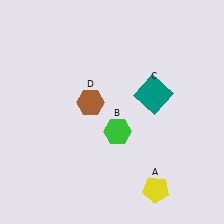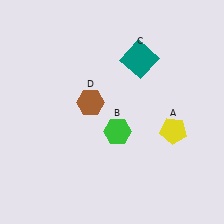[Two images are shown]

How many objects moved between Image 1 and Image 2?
2 objects moved between the two images.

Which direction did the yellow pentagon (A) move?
The yellow pentagon (A) moved up.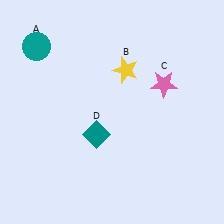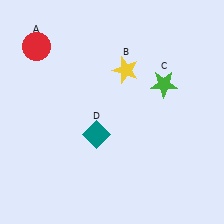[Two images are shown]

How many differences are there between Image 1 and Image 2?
There are 2 differences between the two images.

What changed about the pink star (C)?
In Image 1, C is pink. In Image 2, it changed to green.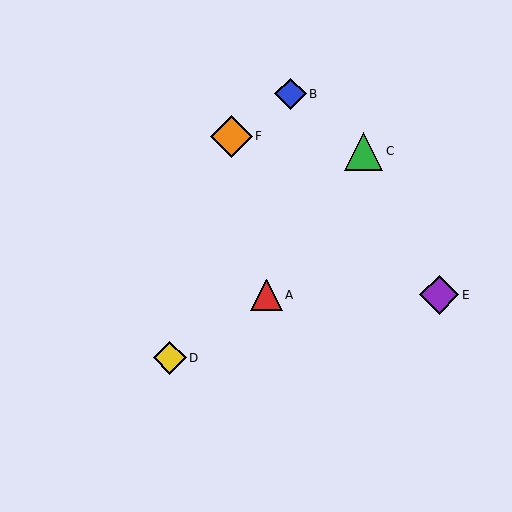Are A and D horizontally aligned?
No, A is at y≈295 and D is at y≈358.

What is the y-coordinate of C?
Object C is at y≈151.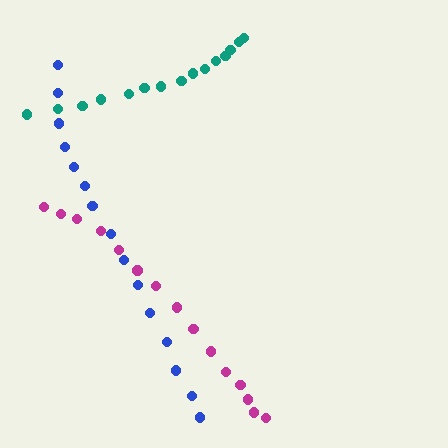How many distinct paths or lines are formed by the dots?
There are 3 distinct paths.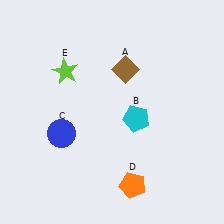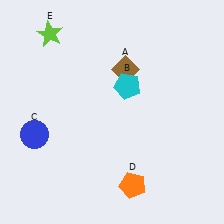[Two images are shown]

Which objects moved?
The objects that moved are: the cyan pentagon (B), the blue circle (C), the lime star (E).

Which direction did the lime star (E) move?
The lime star (E) moved up.